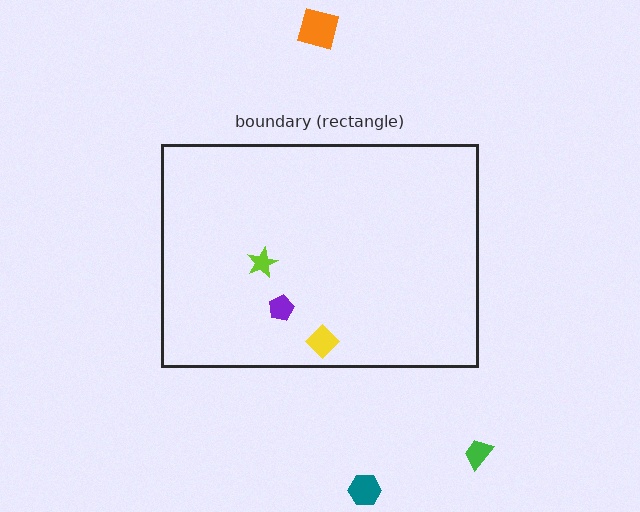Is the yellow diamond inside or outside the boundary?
Inside.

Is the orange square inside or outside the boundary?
Outside.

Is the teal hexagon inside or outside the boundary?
Outside.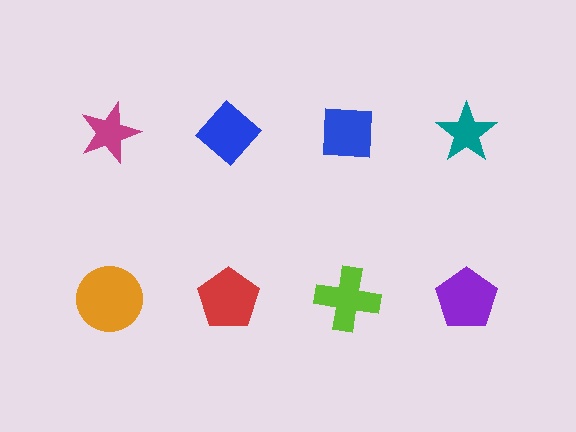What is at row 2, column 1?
An orange circle.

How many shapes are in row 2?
4 shapes.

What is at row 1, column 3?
A blue square.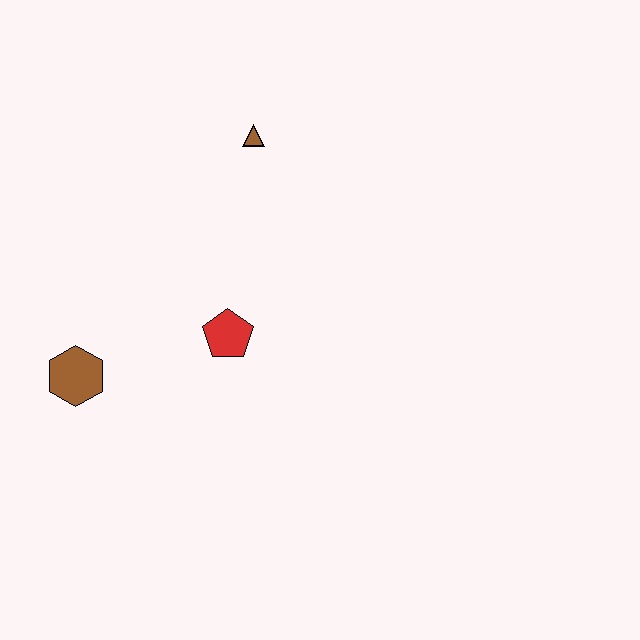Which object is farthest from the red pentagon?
The brown triangle is farthest from the red pentagon.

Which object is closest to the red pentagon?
The brown hexagon is closest to the red pentagon.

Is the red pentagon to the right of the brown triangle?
No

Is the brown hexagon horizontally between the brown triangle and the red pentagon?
No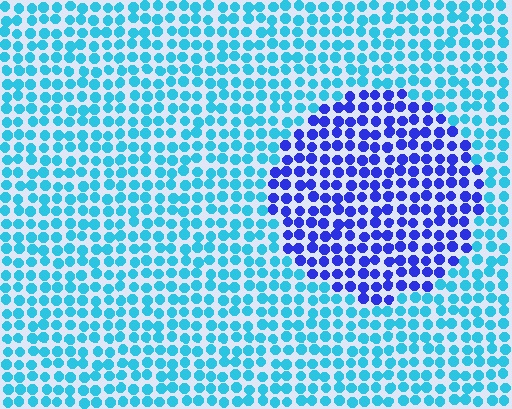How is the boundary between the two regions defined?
The boundary is defined purely by a slight shift in hue (about 48 degrees). Spacing, size, and orientation are identical on both sides.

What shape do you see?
I see a circle.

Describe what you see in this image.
The image is filled with small cyan elements in a uniform arrangement. A circle-shaped region is visible where the elements are tinted to a slightly different hue, forming a subtle color boundary.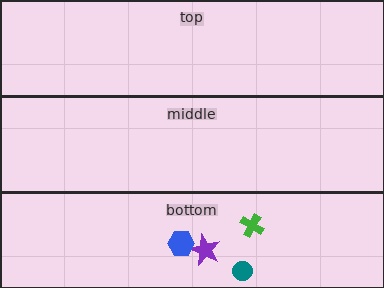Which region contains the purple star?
The bottom region.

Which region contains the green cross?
The bottom region.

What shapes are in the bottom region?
The purple star, the blue hexagon, the green cross, the teal circle.